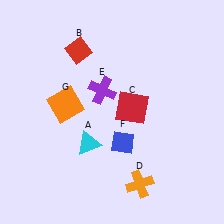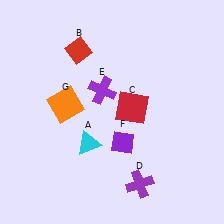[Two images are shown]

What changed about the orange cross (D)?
In Image 1, D is orange. In Image 2, it changed to purple.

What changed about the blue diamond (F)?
In Image 1, F is blue. In Image 2, it changed to purple.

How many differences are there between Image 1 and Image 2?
There are 2 differences between the two images.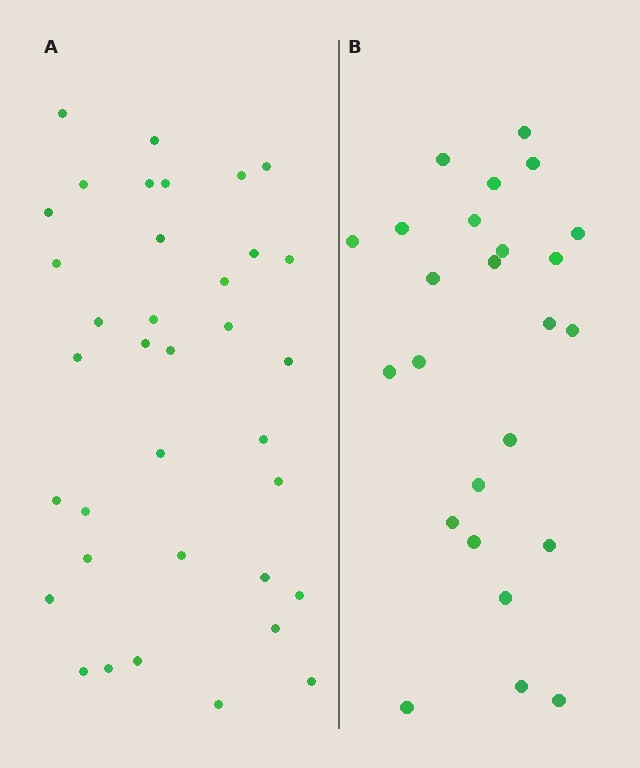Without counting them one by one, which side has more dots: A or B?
Region A (the left region) has more dots.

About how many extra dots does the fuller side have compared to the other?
Region A has roughly 12 or so more dots than region B.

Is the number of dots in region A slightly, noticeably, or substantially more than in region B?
Region A has noticeably more, but not dramatically so. The ratio is roughly 1.4 to 1.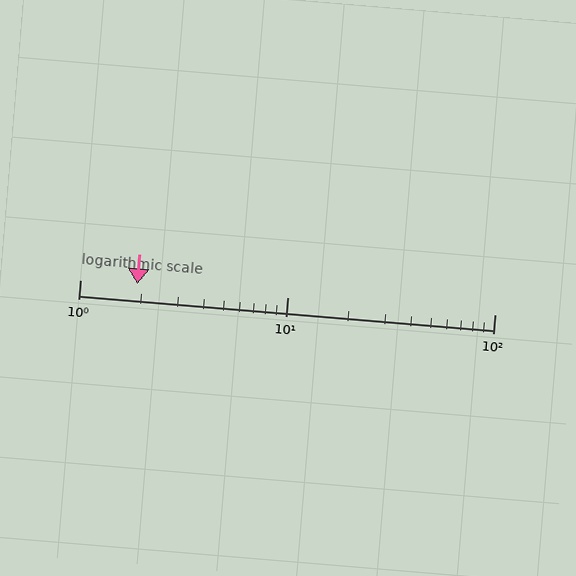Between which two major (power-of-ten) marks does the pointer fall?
The pointer is between 1 and 10.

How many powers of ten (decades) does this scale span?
The scale spans 2 decades, from 1 to 100.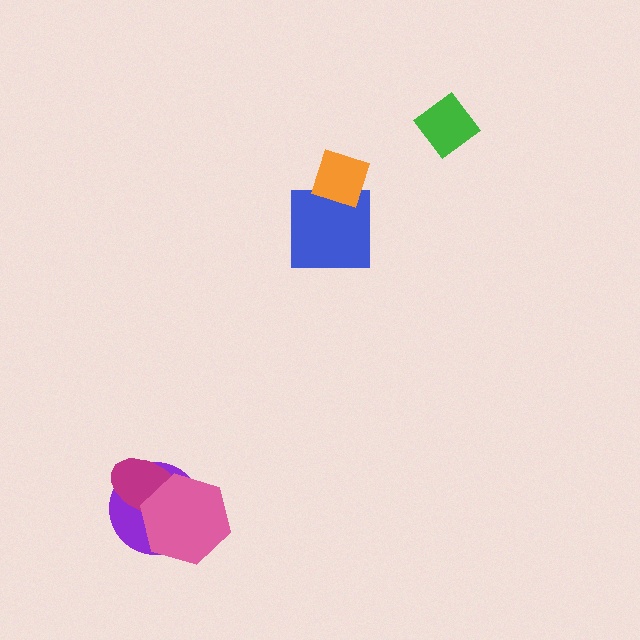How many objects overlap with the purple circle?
2 objects overlap with the purple circle.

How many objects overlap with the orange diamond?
1 object overlaps with the orange diamond.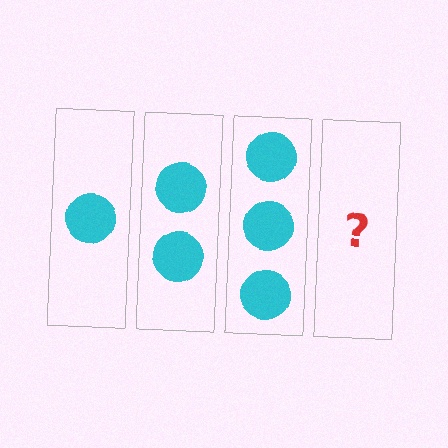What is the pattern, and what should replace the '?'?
The pattern is that each step adds one more circle. The '?' should be 4 circles.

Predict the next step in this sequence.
The next step is 4 circles.